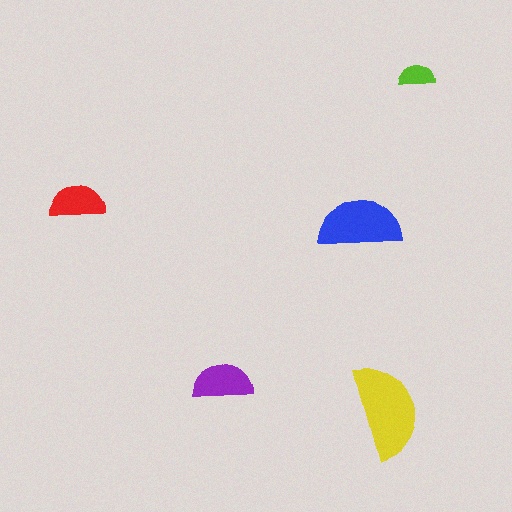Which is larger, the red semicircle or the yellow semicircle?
The yellow one.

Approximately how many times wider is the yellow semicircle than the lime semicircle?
About 2.5 times wider.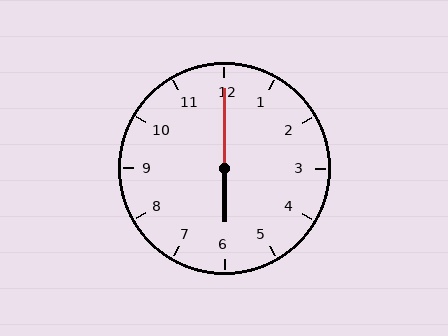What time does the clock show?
6:00.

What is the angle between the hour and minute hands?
Approximately 180 degrees.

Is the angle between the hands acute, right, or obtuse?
It is obtuse.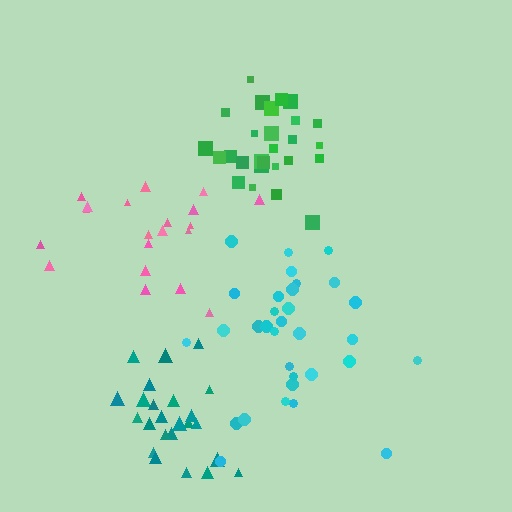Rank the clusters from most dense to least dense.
green, teal, pink, cyan.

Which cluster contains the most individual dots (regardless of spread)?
Cyan (32).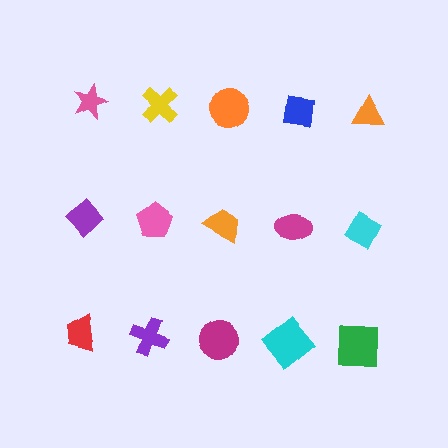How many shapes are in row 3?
5 shapes.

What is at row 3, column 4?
A cyan diamond.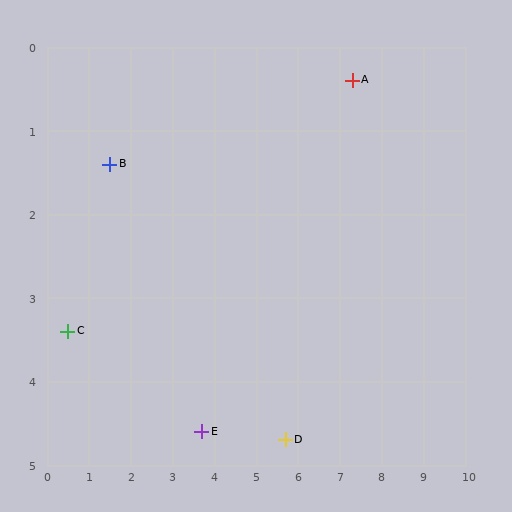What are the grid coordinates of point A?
Point A is at approximately (7.3, 0.4).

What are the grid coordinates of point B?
Point B is at approximately (1.5, 1.4).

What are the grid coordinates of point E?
Point E is at approximately (3.7, 4.6).